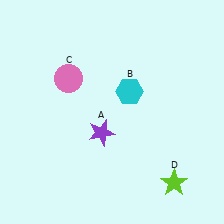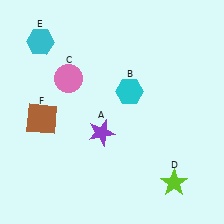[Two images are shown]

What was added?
A cyan hexagon (E), a brown square (F) were added in Image 2.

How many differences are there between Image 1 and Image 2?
There are 2 differences between the two images.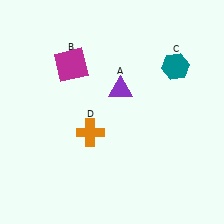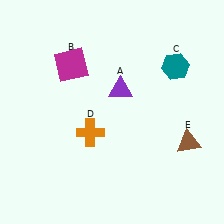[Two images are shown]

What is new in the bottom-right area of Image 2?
A brown triangle (E) was added in the bottom-right area of Image 2.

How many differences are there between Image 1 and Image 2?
There is 1 difference between the two images.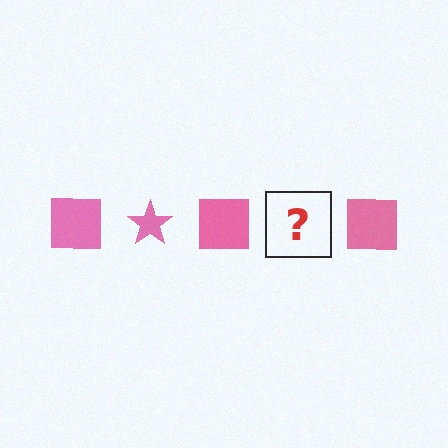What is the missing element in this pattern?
The missing element is a pink star.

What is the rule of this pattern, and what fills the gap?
The rule is that the pattern cycles through square, star shapes in pink. The gap should be filled with a pink star.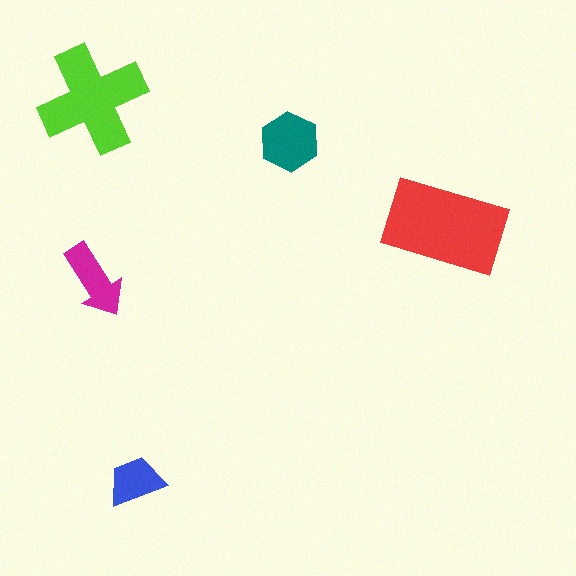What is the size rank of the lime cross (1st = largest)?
2nd.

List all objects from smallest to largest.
The blue trapezoid, the magenta arrow, the teal hexagon, the lime cross, the red rectangle.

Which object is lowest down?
The blue trapezoid is bottommost.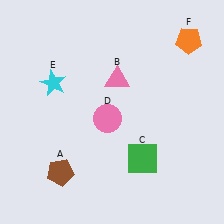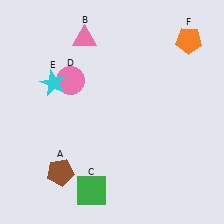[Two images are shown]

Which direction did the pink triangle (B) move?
The pink triangle (B) moved up.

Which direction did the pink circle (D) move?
The pink circle (D) moved up.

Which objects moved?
The objects that moved are: the pink triangle (B), the green square (C), the pink circle (D).